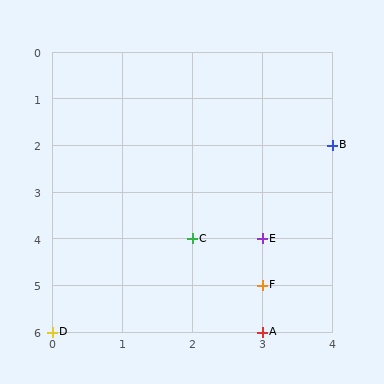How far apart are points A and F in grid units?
Points A and F are 1 row apart.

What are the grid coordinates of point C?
Point C is at grid coordinates (2, 4).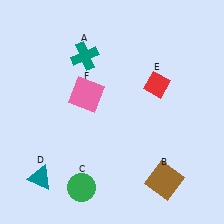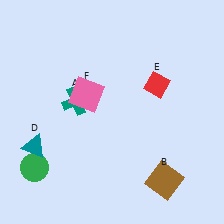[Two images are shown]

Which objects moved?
The objects that moved are: the teal cross (A), the green circle (C), the teal triangle (D).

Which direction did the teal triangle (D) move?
The teal triangle (D) moved up.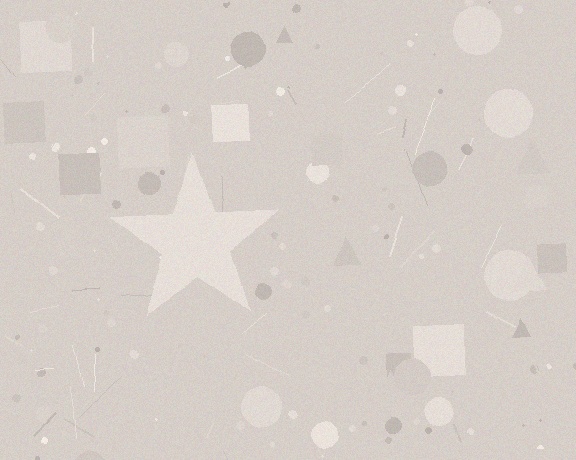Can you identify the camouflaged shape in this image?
The camouflaged shape is a star.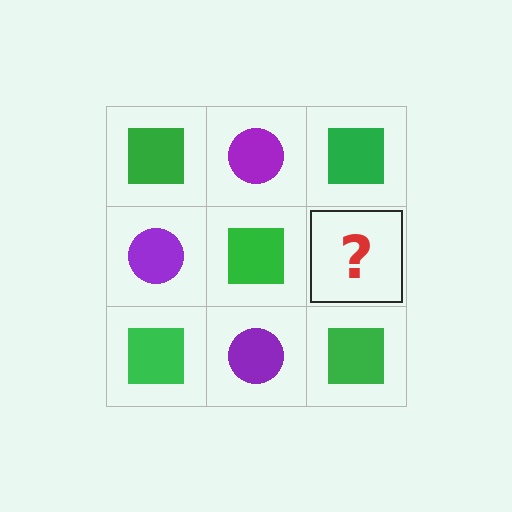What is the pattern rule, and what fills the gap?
The rule is that it alternates green square and purple circle in a checkerboard pattern. The gap should be filled with a purple circle.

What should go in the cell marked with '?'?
The missing cell should contain a purple circle.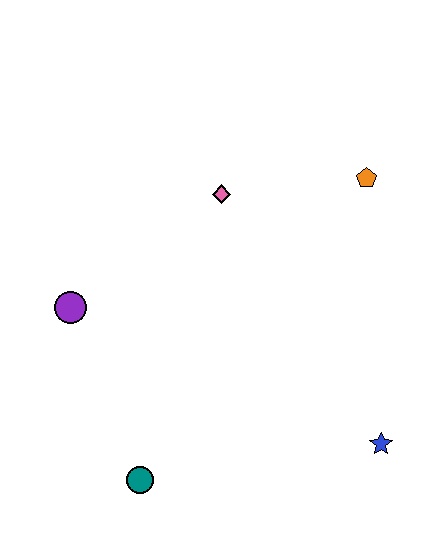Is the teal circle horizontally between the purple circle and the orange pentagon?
Yes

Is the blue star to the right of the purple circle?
Yes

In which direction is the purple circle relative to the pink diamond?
The purple circle is to the left of the pink diamond.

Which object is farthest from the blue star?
The purple circle is farthest from the blue star.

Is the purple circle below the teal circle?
No